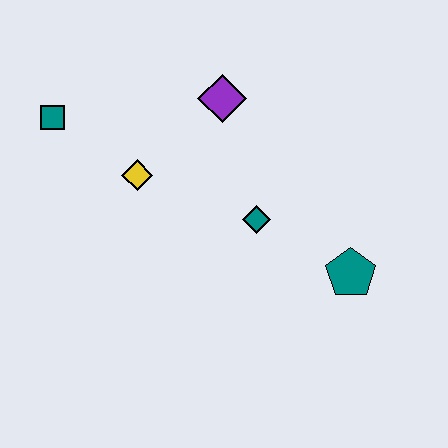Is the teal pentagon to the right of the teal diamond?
Yes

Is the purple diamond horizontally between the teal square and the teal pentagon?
Yes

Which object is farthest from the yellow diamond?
The teal pentagon is farthest from the yellow diamond.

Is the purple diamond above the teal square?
Yes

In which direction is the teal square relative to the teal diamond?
The teal square is to the left of the teal diamond.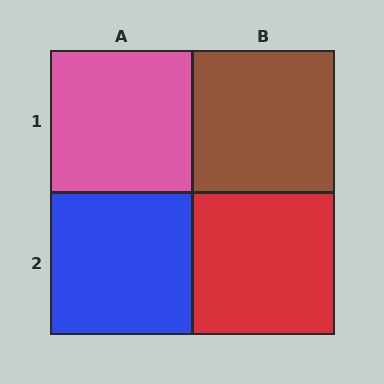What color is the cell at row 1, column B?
Brown.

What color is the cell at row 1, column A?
Pink.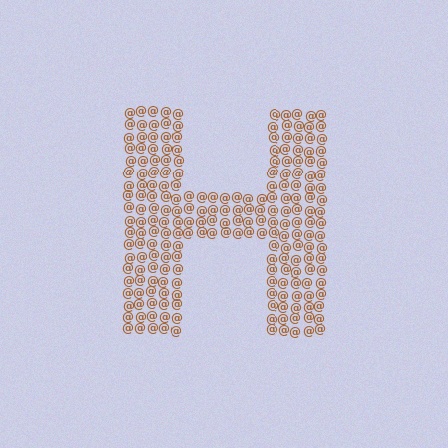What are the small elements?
The small elements are at signs.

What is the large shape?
The large shape is the letter H.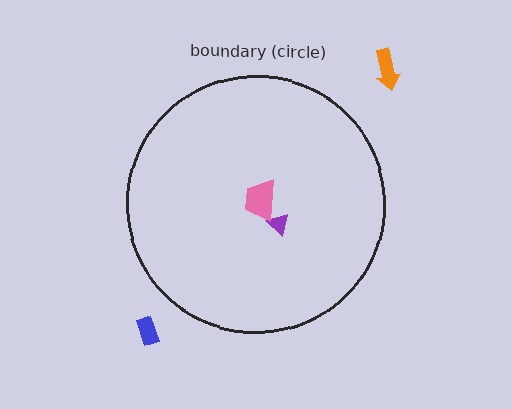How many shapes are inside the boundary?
2 inside, 2 outside.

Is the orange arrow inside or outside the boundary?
Outside.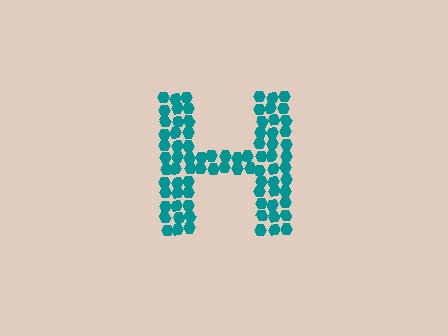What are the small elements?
The small elements are hexagons.